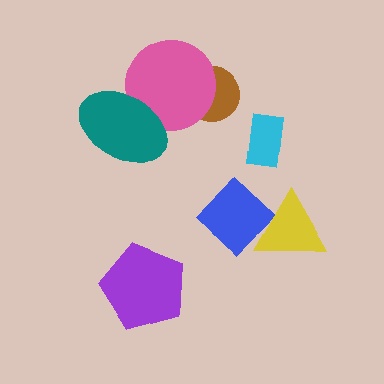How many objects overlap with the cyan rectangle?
0 objects overlap with the cyan rectangle.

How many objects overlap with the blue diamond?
1 object overlaps with the blue diamond.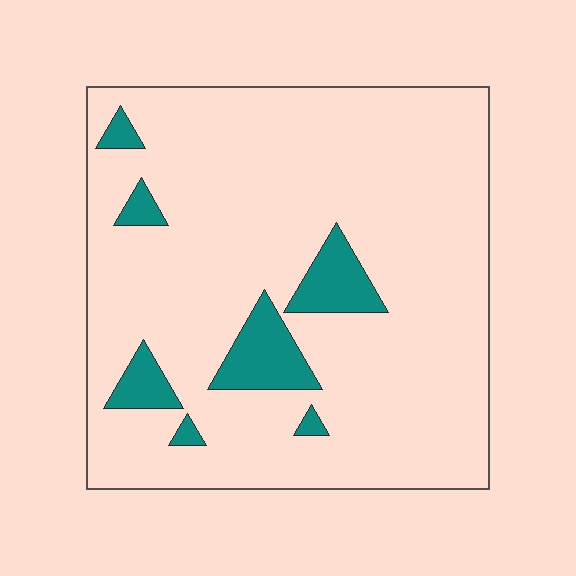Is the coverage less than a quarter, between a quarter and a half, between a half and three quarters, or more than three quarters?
Less than a quarter.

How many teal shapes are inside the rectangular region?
7.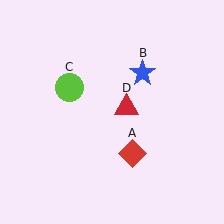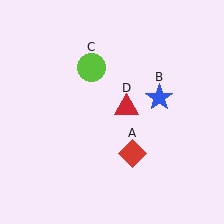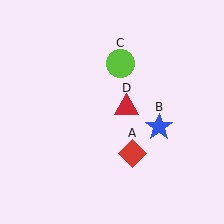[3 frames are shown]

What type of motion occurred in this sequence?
The blue star (object B), lime circle (object C) rotated clockwise around the center of the scene.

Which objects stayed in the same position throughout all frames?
Red diamond (object A) and red triangle (object D) remained stationary.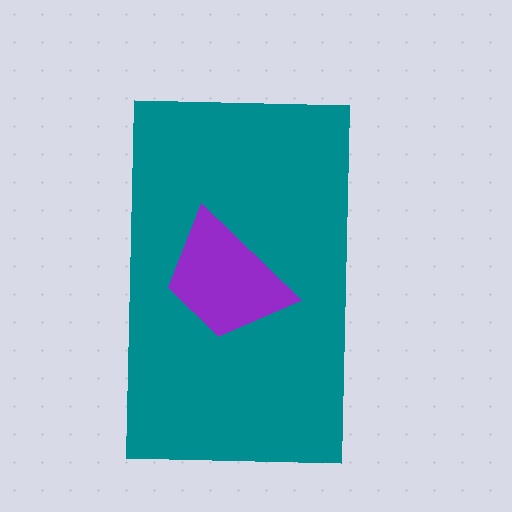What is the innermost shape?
The purple trapezoid.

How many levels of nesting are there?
2.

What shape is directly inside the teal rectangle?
The purple trapezoid.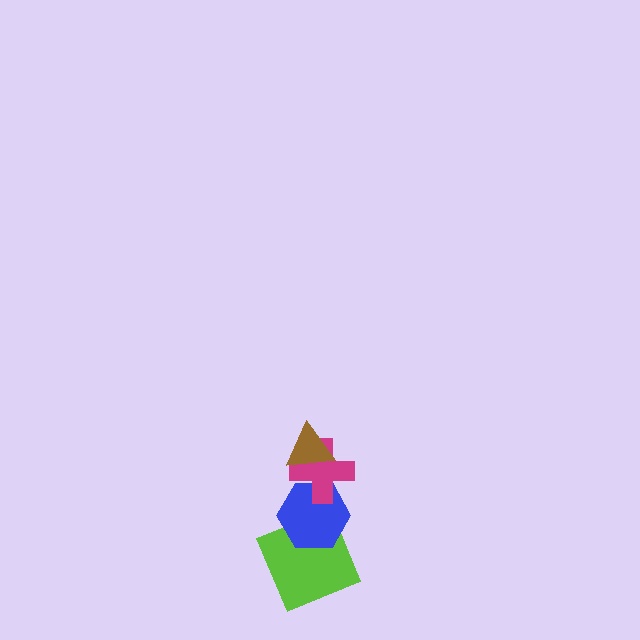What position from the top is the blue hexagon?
The blue hexagon is 3rd from the top.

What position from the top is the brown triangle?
The brown triangle is 1st from the top.